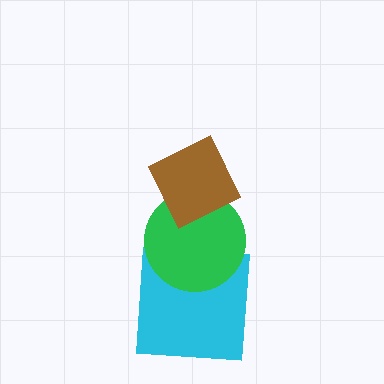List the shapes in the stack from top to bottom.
From top to bottom: the brown diamond, the green circle, the cyan square.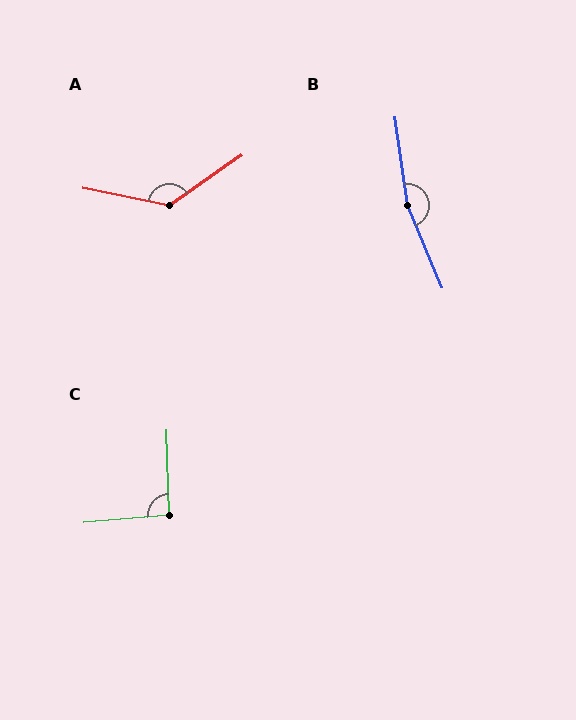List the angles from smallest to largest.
C (94°), A (134°), B (165°).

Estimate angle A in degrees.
Approximately 134 degrees.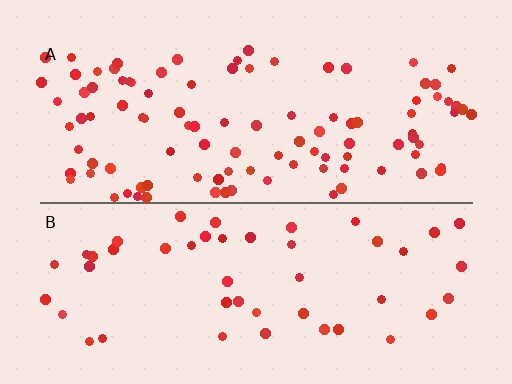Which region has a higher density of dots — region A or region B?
A (the top).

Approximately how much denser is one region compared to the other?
Approximately 2.1× — region A over region B.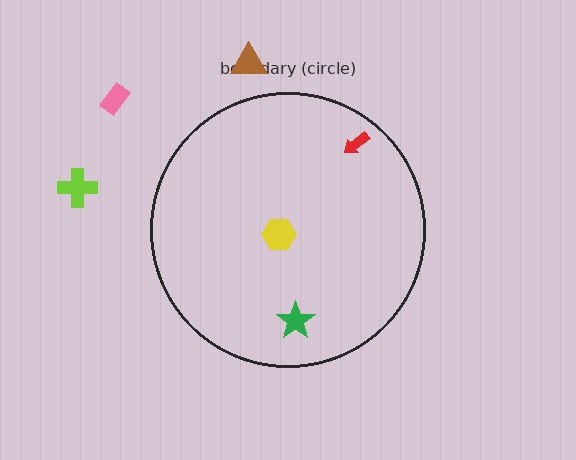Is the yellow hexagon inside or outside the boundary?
Inside.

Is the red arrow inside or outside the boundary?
Inside.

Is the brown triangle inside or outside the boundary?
Outside.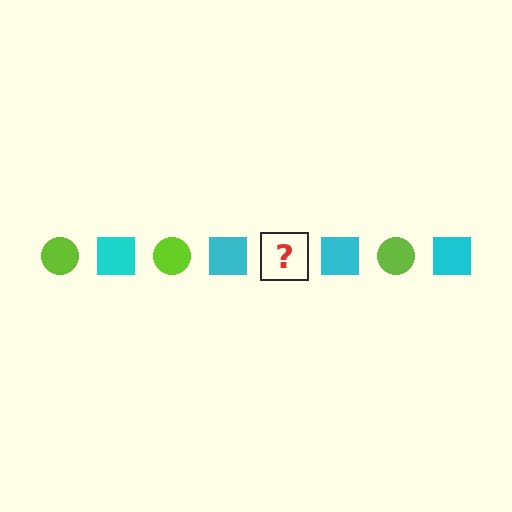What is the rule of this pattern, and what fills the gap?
The rule is that the pattern alternates between lime circle and cyan square. The gap should be filled with a lime circle.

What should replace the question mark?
The question mark should be replaced with a lime circle.